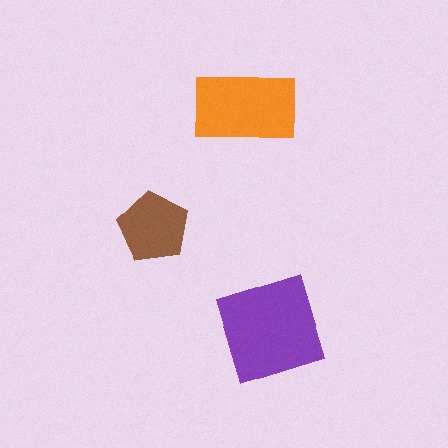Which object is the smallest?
The brown pentagon.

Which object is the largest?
The purple square.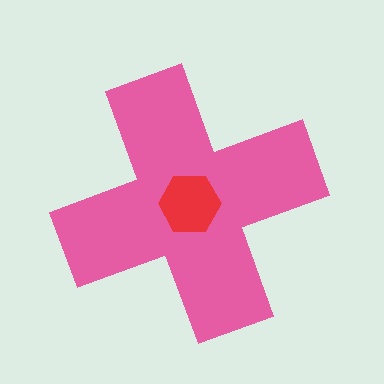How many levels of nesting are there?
2.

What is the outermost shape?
The pink cross.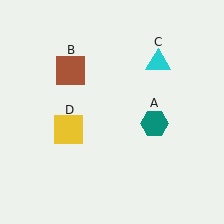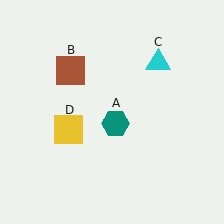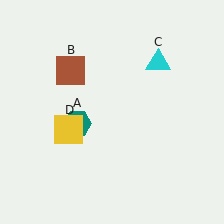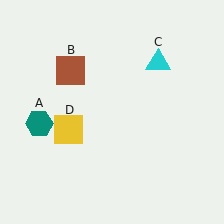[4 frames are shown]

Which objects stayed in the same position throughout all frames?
Brown square (object B) and cyan triangle (object C) and yellow square (object D) remained stationary.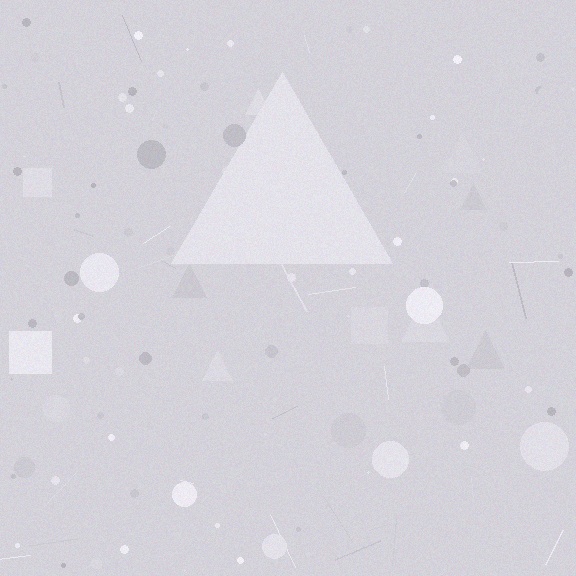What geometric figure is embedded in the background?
A triangle is embedded in the background.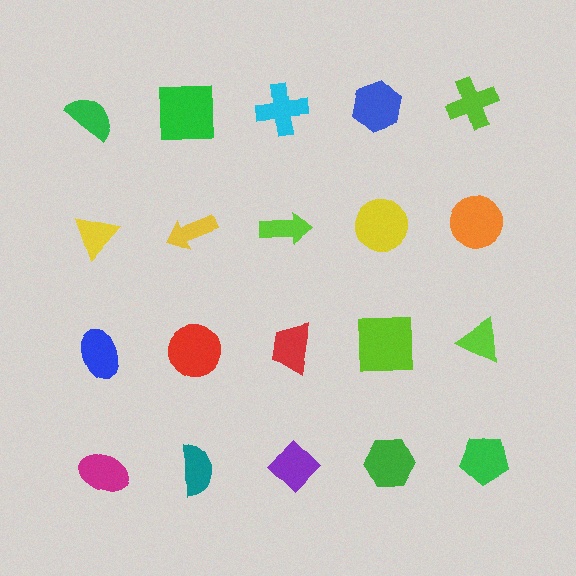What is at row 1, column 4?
A blue hexagon.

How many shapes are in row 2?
5 shapes.